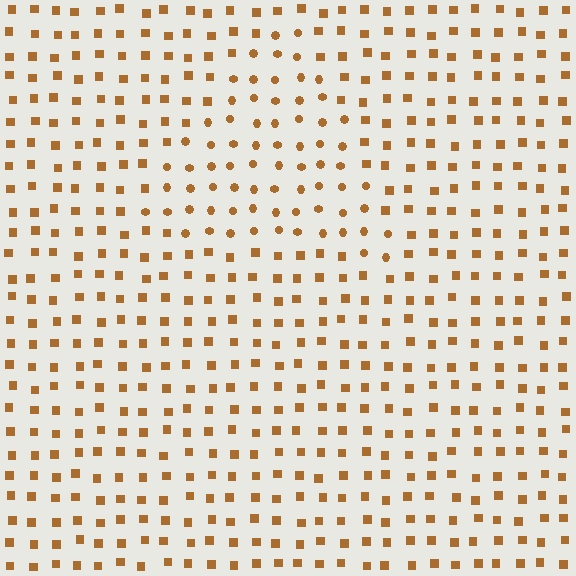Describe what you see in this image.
The image is filled with small brown elements arranged in a uniform grid. A triangle-shaped region contains circles, while the surrounding area contains squares. The boundary is defined purely by the change in element shape.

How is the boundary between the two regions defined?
The boundary is defined by a change in element shape: circles inside vs. squares outside. All elements share the same color and spacing.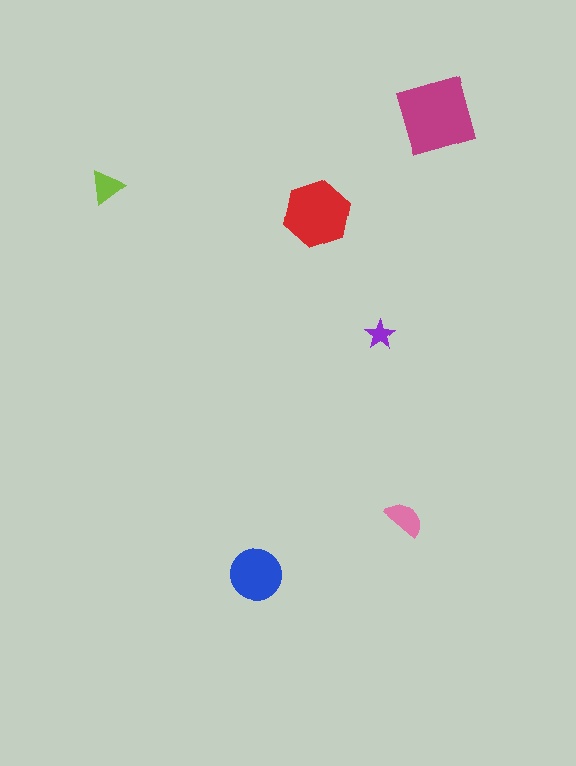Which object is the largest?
The magenta square.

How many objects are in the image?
There are 6 objects in the image.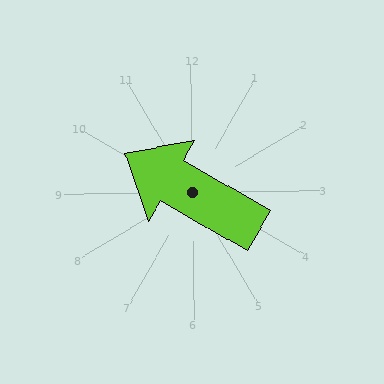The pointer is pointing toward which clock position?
Roughly 10 o'clock.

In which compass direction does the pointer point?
Northwest.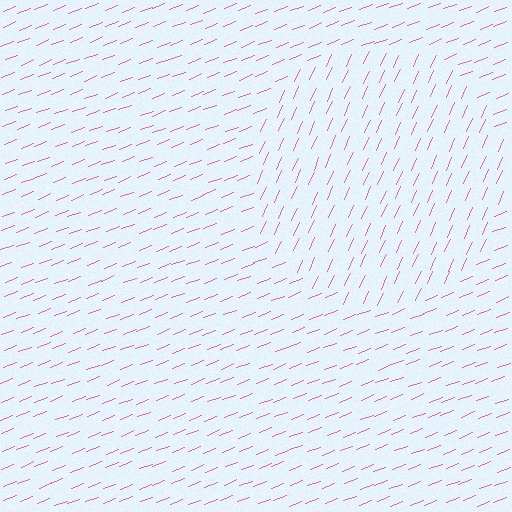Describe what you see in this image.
The image is filled with small pink line segments. A circle region in the image has lines oriented differently from the surrounding lines, creating a visible texture boundary.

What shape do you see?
I see a circle.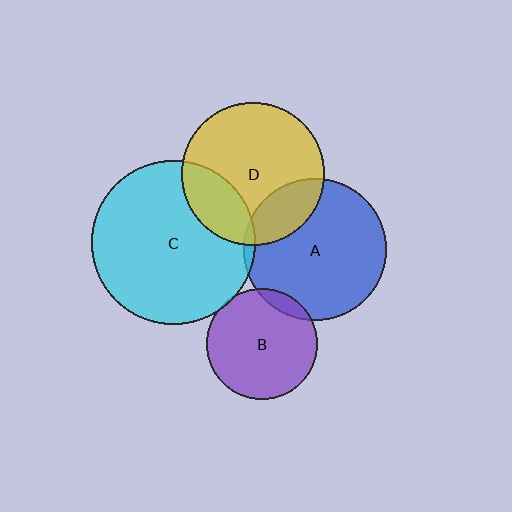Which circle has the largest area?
Circle C (cyan).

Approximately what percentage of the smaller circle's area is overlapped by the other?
Approximately 5%.